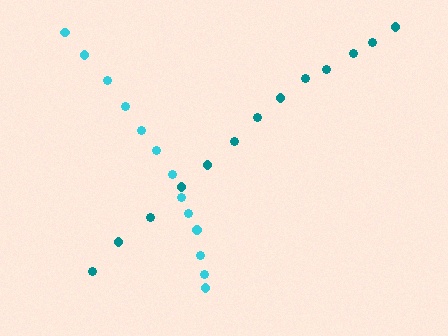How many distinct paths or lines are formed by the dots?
There are 2 distinct paths.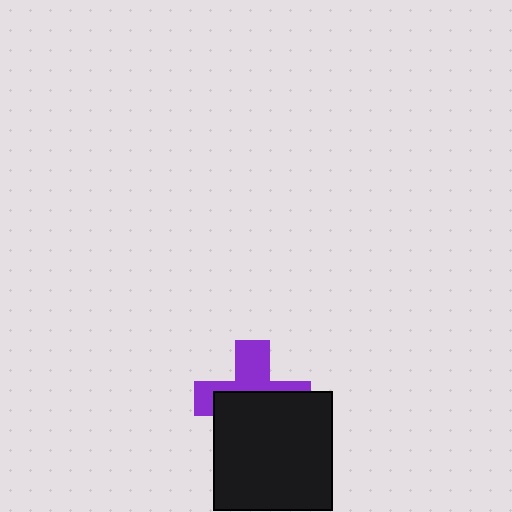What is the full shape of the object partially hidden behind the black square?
The partially hidden object is a purple cross.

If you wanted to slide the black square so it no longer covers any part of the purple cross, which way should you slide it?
Slide it down — that is the most direct way to separate the two shapes.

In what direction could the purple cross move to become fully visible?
The purple cross could move up. That would shift it out from behind the black square entirely.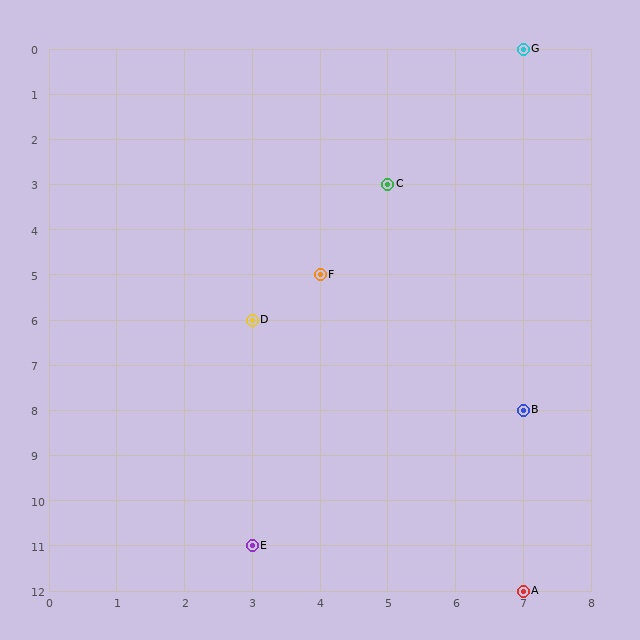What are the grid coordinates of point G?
Point G is at grid coordinates (7, 0).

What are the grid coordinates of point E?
Point E is at grid coordinates (3, 11).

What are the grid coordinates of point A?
Point A is at grid coordinates (7, 12).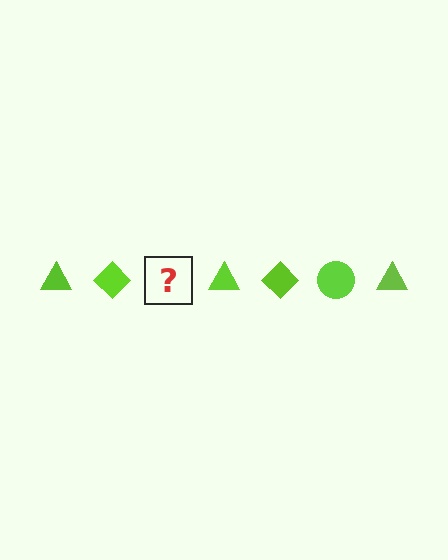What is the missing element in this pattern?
The missing element is a lime circle.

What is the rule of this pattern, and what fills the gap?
The rule is that the pattern cycles through triangle, diamond, circle shapes in lime. The gap should be filled with a lime circle.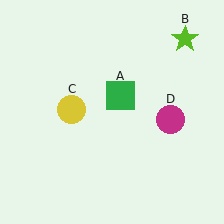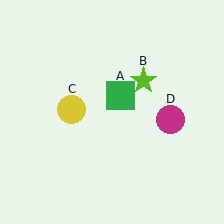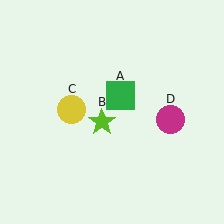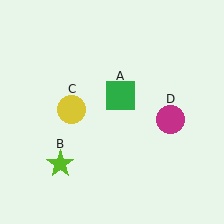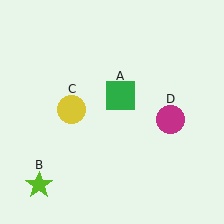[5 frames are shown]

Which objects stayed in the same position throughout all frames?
Green square (object A) and yellow circle (object C) and magenta circle (object D) remained stationary.